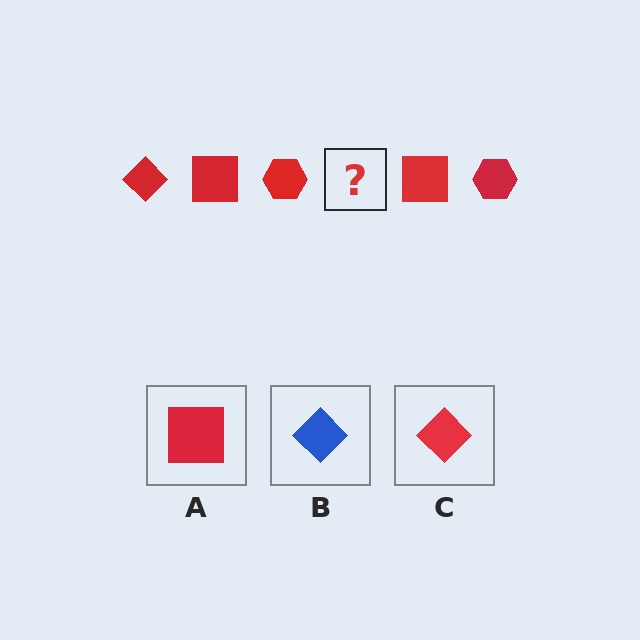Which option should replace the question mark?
Option C.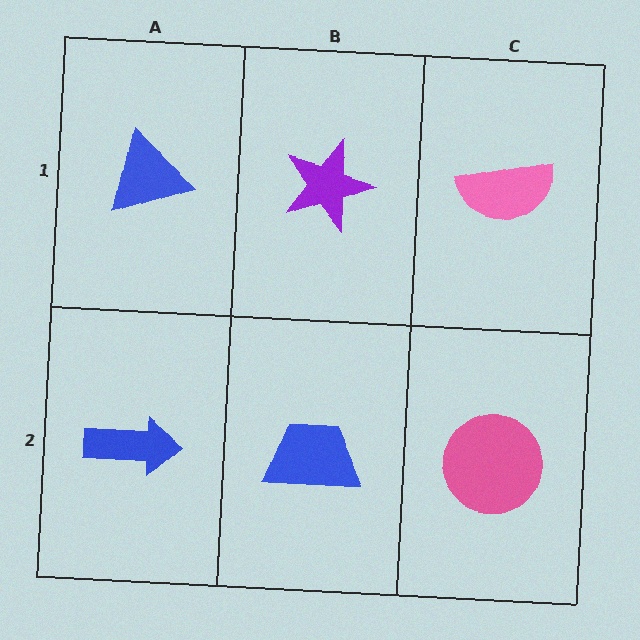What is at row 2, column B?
A blue trapezoid.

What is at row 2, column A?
A blue arrow.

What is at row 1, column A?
A blue triangle.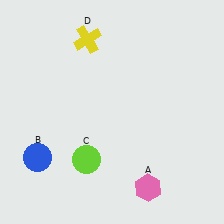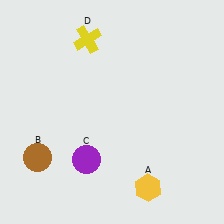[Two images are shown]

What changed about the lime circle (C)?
In Image 1, C is lime. In Image 2, it changed to purple.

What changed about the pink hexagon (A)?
In Image 1, A is pink. In Image 2, it changed to yellow.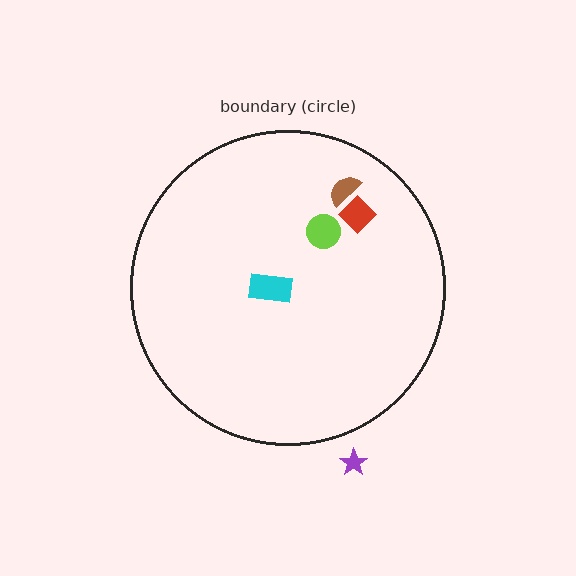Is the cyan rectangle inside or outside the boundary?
Inside.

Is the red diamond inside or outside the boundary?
Inside.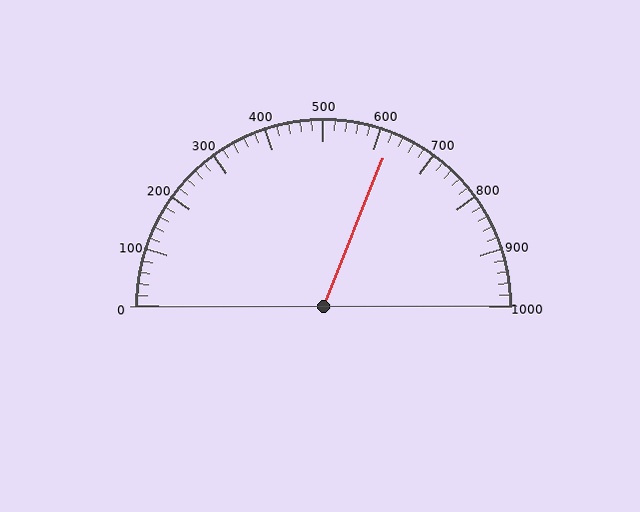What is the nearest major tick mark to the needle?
The nearest major tick mark is 600.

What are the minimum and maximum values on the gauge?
The gauge ranges from 0 to 1000.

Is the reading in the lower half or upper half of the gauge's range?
The reading is in the upper half of the range (0 to 1000).